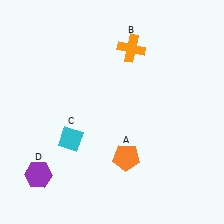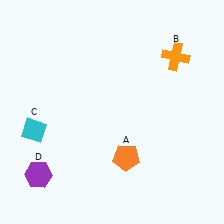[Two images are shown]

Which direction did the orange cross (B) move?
The orange cross (B) moved right.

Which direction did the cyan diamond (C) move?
The cyan diamond (C) moved left.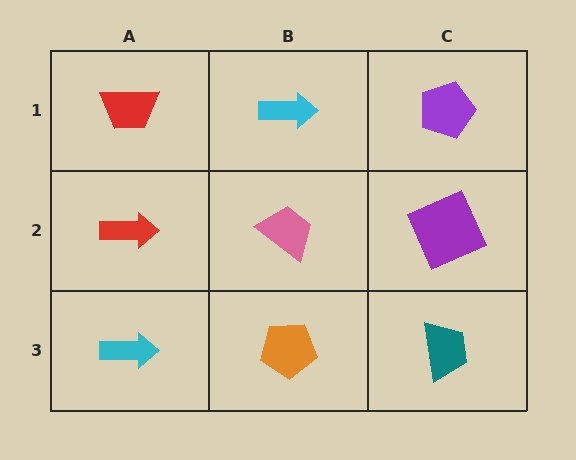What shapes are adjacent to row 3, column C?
A purple square (row 2, column C), an orange pentagon (row 3, column B).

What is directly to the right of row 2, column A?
A pink trapezoid.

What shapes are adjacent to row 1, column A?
A red arrow (row 2, column A), a cyan arrow (row 1, column B).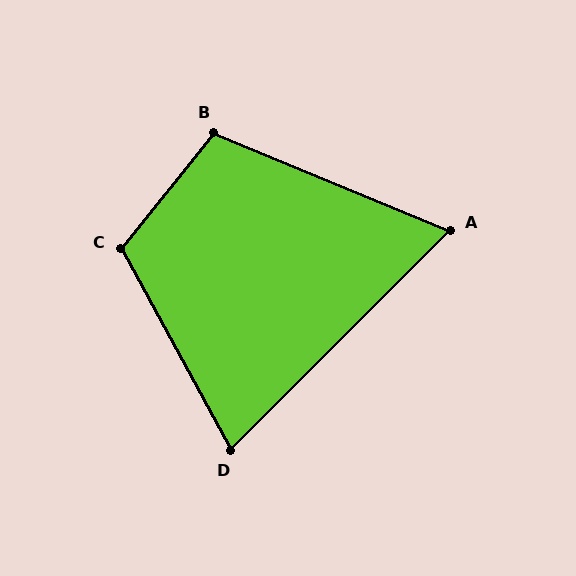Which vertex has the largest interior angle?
C, at approximately 113 degrees.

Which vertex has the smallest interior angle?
A, at approximately 67 degrees.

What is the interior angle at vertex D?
Approximately 74 degrees (acute).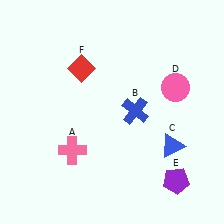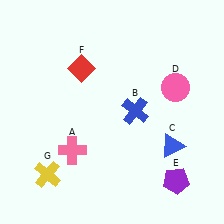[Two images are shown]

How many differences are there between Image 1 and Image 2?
There is 1 difference between the two images.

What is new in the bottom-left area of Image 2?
A yellow cross (G) was added in the bottom-left area of Image 2.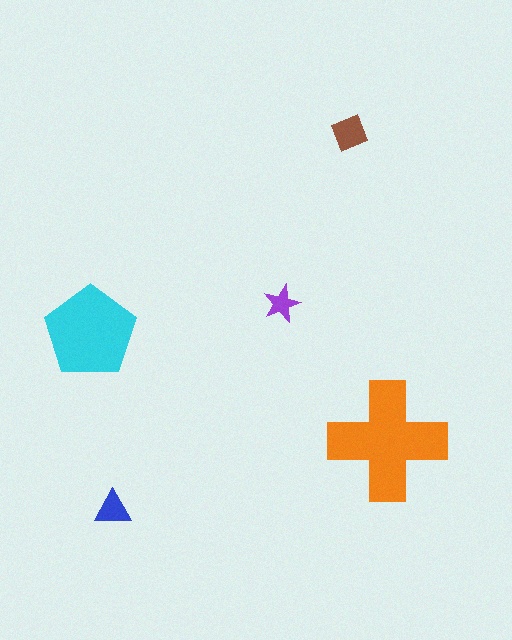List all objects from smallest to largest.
The purple star, the blue triangle, the brown diamond, the cyan pentagon, the orange cross.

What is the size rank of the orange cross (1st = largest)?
1st.